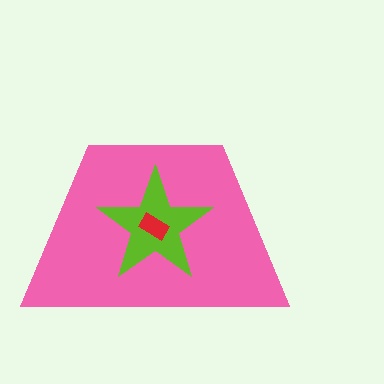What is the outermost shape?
The pink trapezoid.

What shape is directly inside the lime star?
The red rectangle.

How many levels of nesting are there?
3.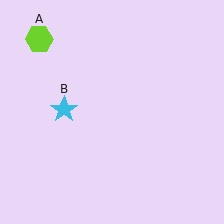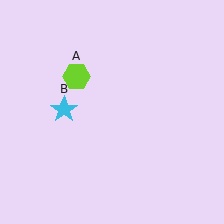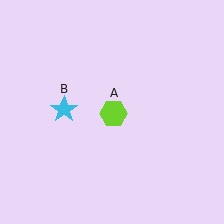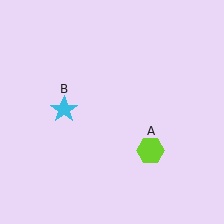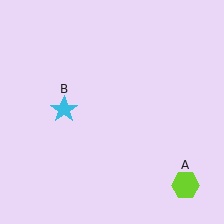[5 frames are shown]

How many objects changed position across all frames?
1 object changed position: lime hexagon (object A).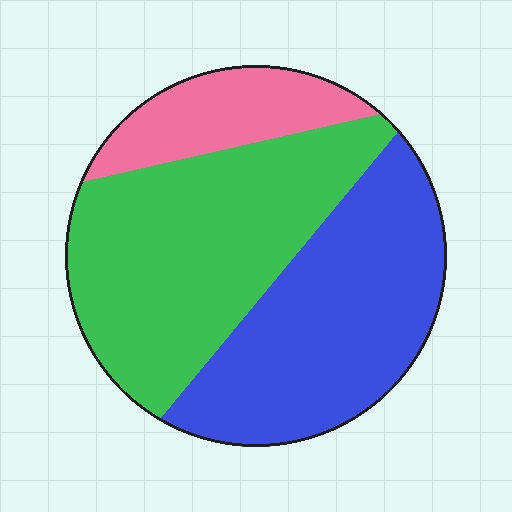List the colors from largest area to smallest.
From largest to smallest: green, blue, pink.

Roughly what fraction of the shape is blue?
Blue covers around 40% of the shape.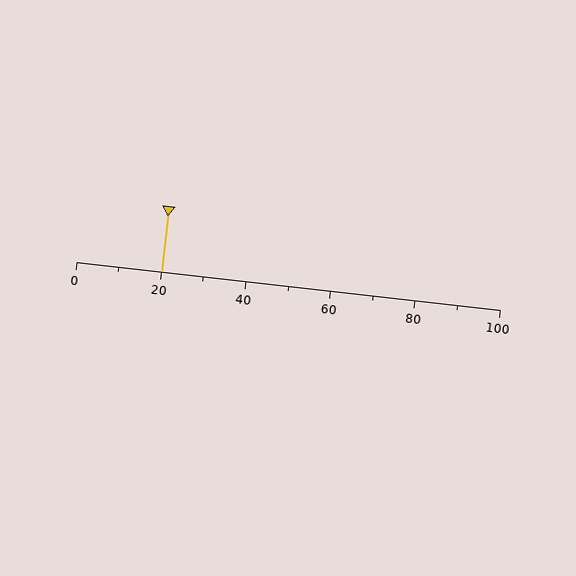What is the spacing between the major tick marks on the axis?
The major ticks are spaced 20 apart.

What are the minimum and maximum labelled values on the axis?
The axis runs from 0 to 100.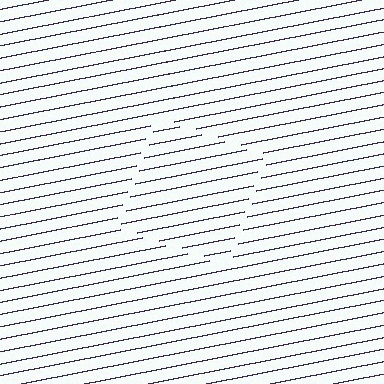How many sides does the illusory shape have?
4 sides — the line-ends trace a square.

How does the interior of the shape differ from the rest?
The interior of the shape contains the same grating, shifted by half a period — the contour is defined by the phase discontinuity where line-ends from the inner and outer gratings abut.